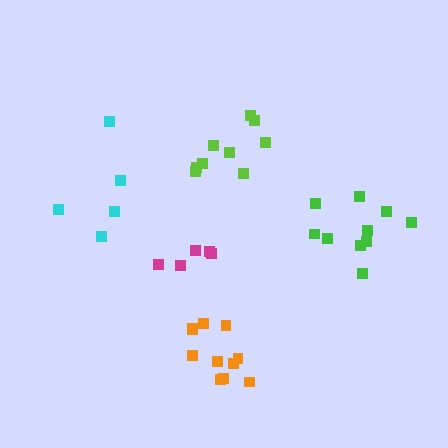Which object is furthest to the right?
The green cluster is rightmost.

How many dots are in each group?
Group 1: 10 dots, Group 2: 5 dots, Group 3: 11 dots, Group 4: 5 dots, Group 5: 9 dots (40 total).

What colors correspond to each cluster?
The clusters are colored: green, cyan, orange, magenta, lime.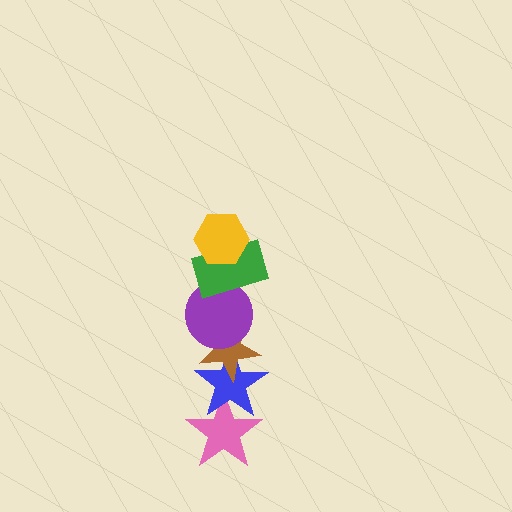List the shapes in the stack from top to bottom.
From top to bottom: the yellow hexagon, the green rectangle, the purple circle, the brown star, the blue star, the pink star.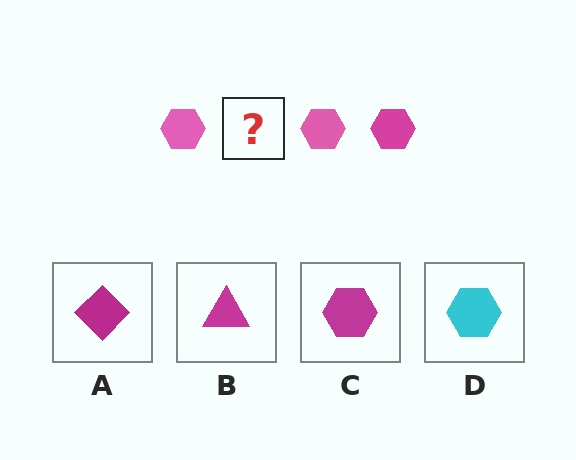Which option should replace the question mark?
Option C.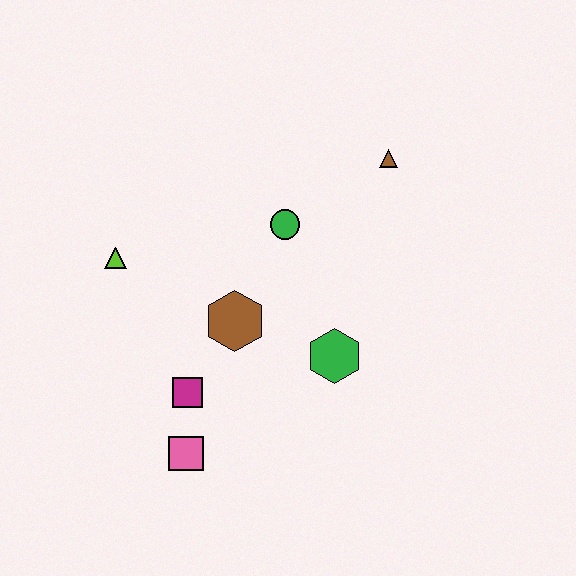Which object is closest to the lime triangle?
The brown hexagon is closest to the lime triangle.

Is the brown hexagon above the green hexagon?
Yes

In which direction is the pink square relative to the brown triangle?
The pink square is below the brown triangle.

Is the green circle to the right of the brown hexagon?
Yes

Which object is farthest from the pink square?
The brown triangle is farthest from the pink square.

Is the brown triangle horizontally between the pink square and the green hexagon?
No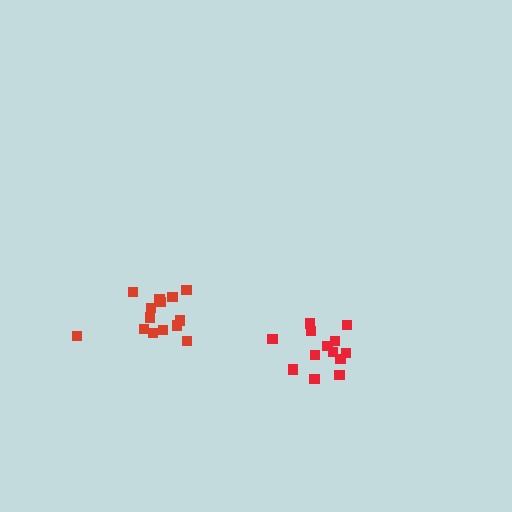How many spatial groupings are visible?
There are 2 spatial groupings.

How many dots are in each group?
Group 1: 14 dots, Group 2: 13 dots (27 total).